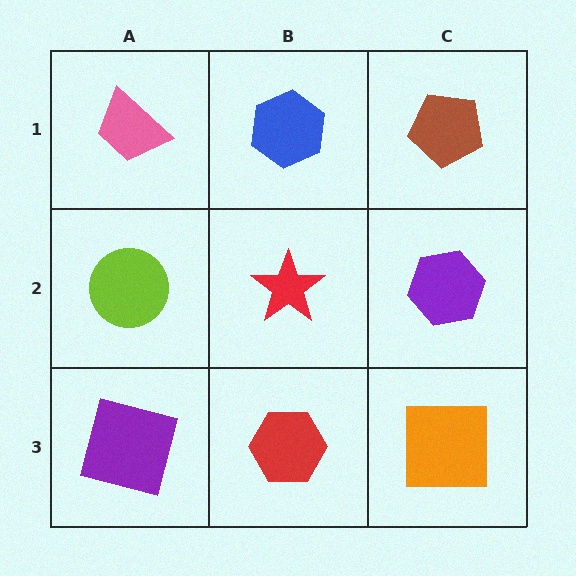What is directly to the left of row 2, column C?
A red star.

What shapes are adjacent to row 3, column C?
A purple hexagon (row 2, column C), a red hexagon (row 3, column B).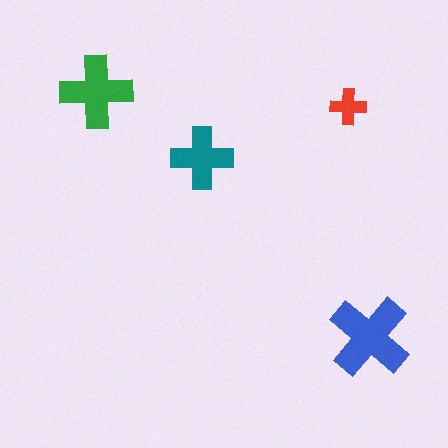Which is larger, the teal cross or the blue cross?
The blue one.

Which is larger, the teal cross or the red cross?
The teal one.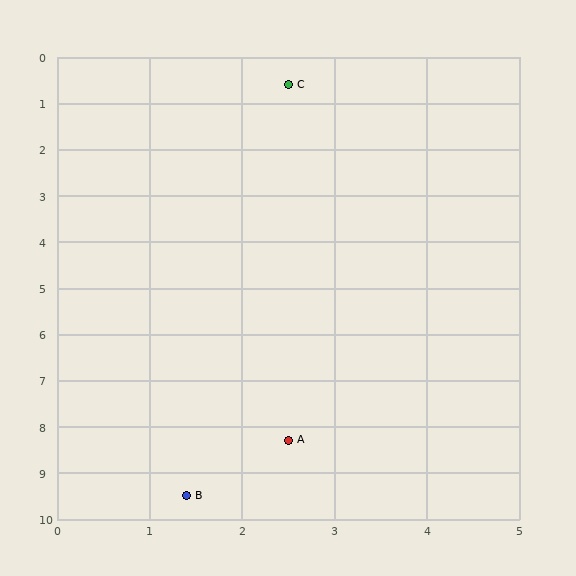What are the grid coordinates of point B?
Point B is at approximately (1.4, 9.5).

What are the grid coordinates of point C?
Point C is at approximately (2.5, 0.6).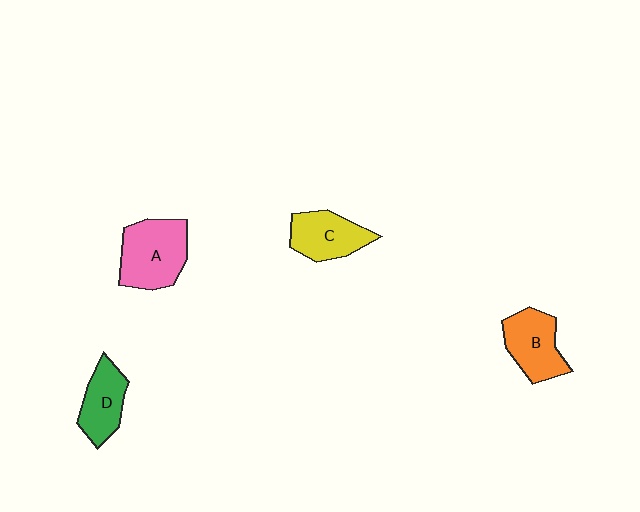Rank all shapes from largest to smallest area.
From largest to smallest: A (pink), B (orange), C (yellow), D (green).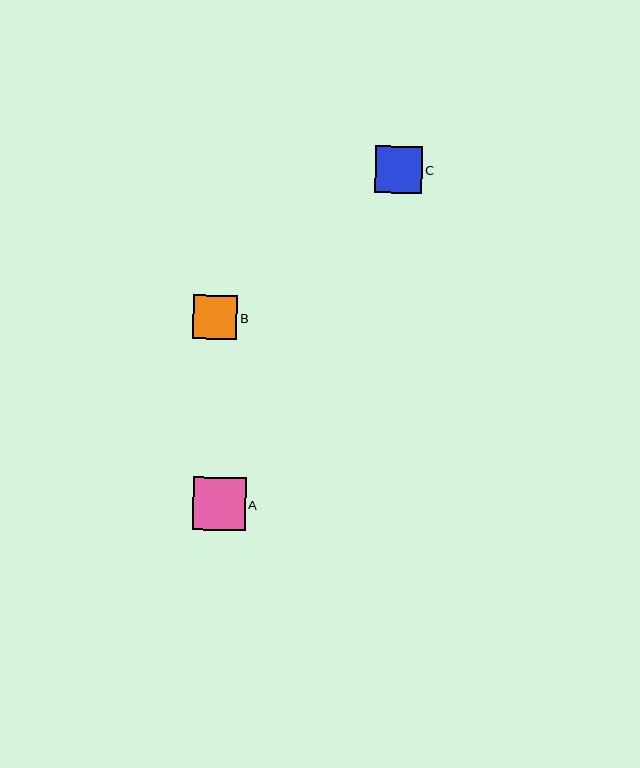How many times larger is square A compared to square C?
Square A is approximately 1.1 times the size of square C.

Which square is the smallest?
Square B is the smallest with a size of approximately 44 pixels.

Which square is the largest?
Square A is the largest with a size of approximately 53 pixels.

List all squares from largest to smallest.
From largest to smallest: A, C, B.